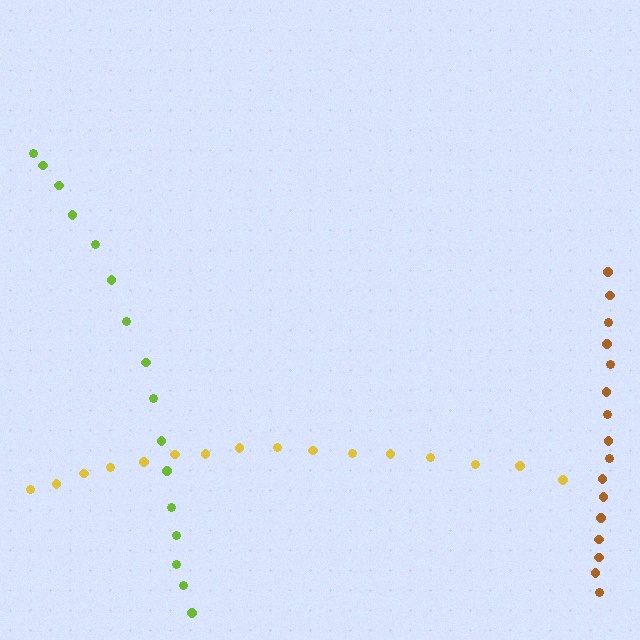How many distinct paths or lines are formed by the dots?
There are 3 distinct paths.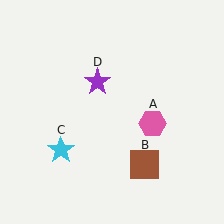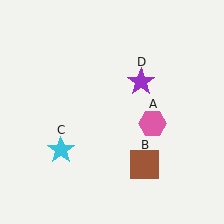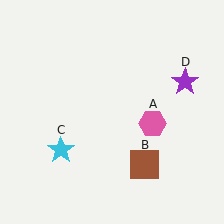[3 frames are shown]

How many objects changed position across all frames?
1 object changed position: purple star (object D).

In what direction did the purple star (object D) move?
The purple star (object D) moved right.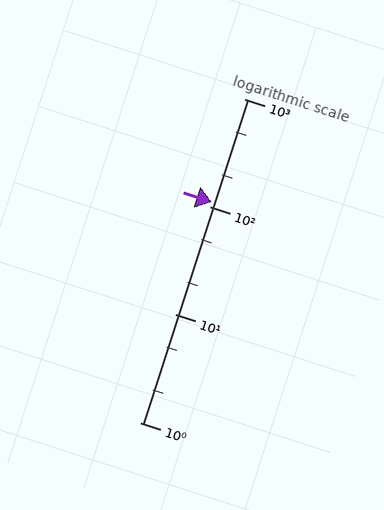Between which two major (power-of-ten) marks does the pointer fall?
The pointer is between 100 and 1000.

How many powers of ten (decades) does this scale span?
The scale spans 3 decades, from 1 to 1000.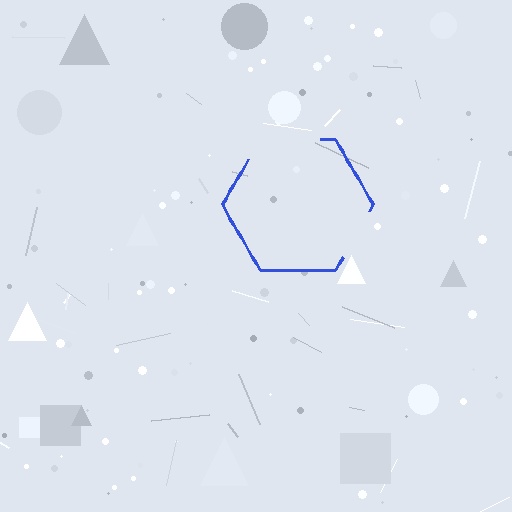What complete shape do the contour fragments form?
The contour fragments form a hexagon.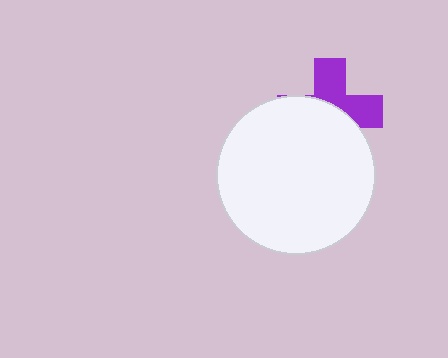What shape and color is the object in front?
The object in front is a white circle.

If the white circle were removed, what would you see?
You would see the complete purple cross.